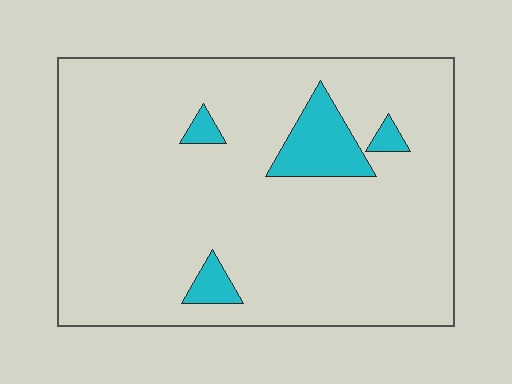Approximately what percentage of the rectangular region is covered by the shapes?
Approximately 10%.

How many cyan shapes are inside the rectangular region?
4.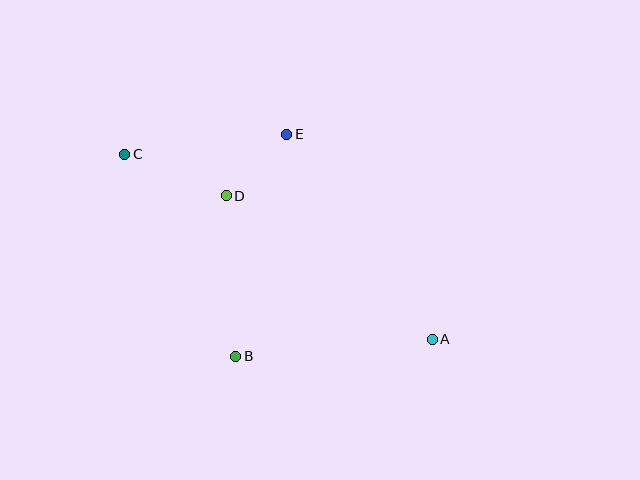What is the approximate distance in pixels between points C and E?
The distance between C and E is approximately 163 pixels.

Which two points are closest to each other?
Points D and E are closest to each other.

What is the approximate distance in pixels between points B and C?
The distance between B and C is approximately 231 pixels.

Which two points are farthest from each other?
Points A and C are farthest from each other.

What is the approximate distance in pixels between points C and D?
The distance between C and D is approximately 110 pixels.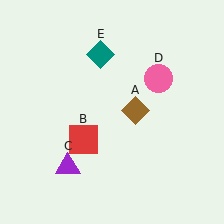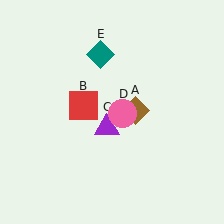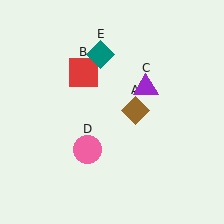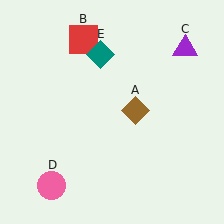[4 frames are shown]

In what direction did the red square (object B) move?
The red square (object B) moved up.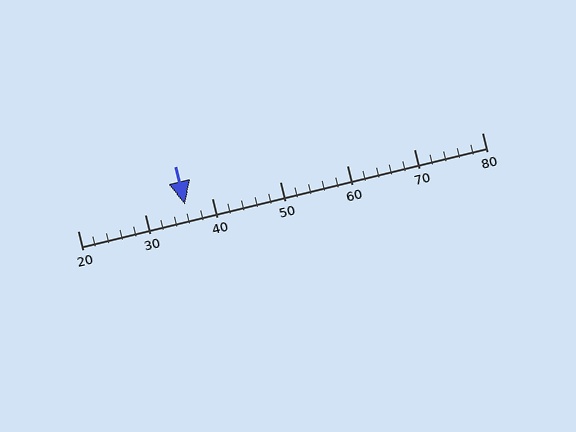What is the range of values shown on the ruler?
The ruler shows values from 20 to 80.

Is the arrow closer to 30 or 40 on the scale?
The arrow is closer to 40.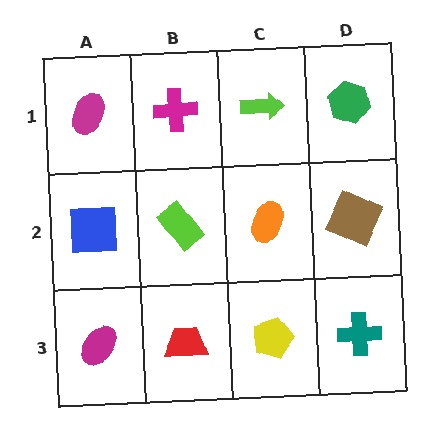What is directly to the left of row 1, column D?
A lime arrow.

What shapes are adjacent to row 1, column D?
A brown square (row 2, column D), a lime arrow (row 1, column C).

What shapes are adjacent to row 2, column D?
A green hexagon (row 1, column D), a teal cross (row 3, column D), an orange ellipse (row 2, column C).